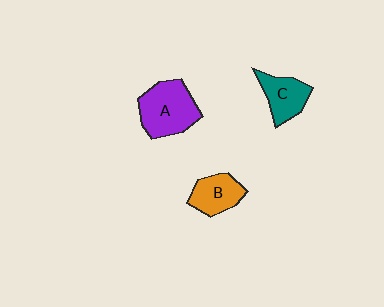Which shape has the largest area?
Shape A (purple).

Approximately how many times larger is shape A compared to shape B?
Approximately 1.6 times.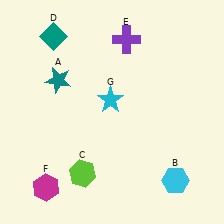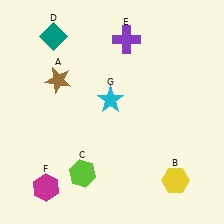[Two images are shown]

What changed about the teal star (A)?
In Image 1, A is teal. In Image 2, it changed to brown.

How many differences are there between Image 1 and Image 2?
There are 2 differences between the two images.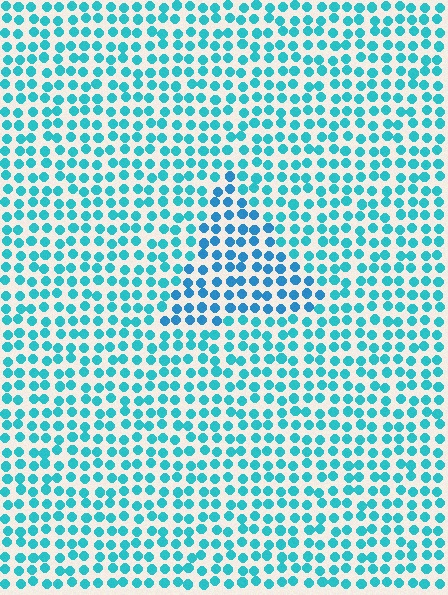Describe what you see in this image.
The image is filled with small cyan elements in a uniform arrangement. A triangle-shaped region is visible where the elements are tinted to a slightly different hue, forming a subtle color boundary.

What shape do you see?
I see a triangle.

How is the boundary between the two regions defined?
The boundary is defined purely by a slight shift in hue (about 21 degrees). Spacing, size, and orientation are identical on both sides.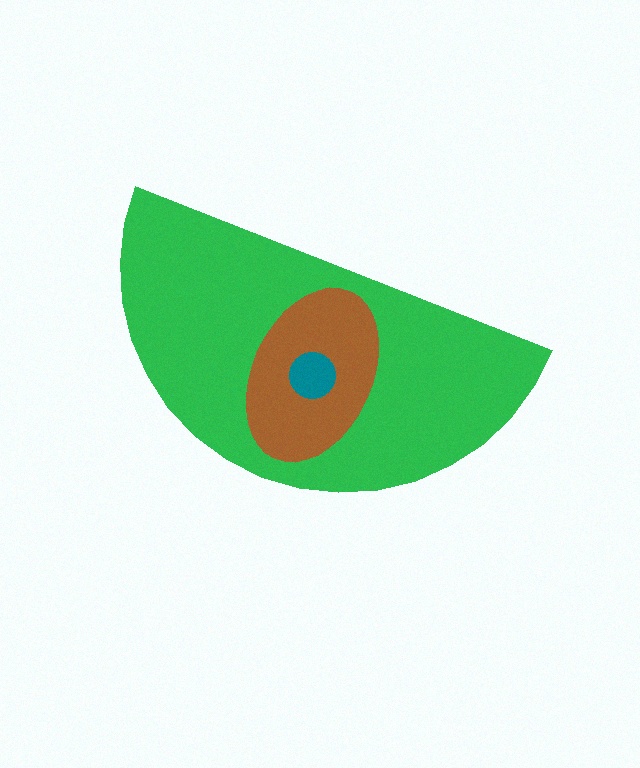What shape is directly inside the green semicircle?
The brown ellipse.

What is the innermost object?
The teal circle.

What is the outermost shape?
The green semicircle.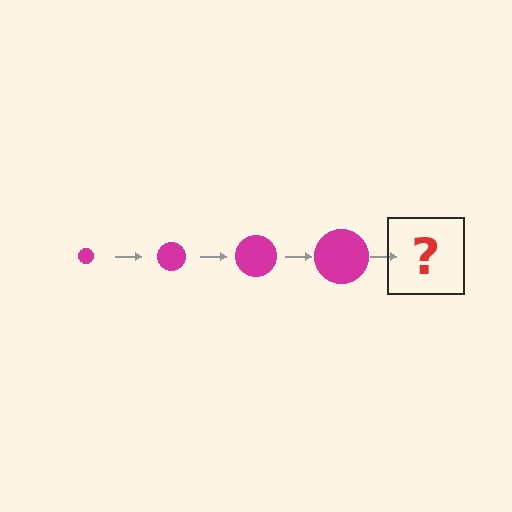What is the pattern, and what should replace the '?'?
The pattern is that the circle gets progressively larger each step. The '?' should be a magenta circle, larger than the previous one.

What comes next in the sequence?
The next element should be a magenta circle, larger than the previous one.